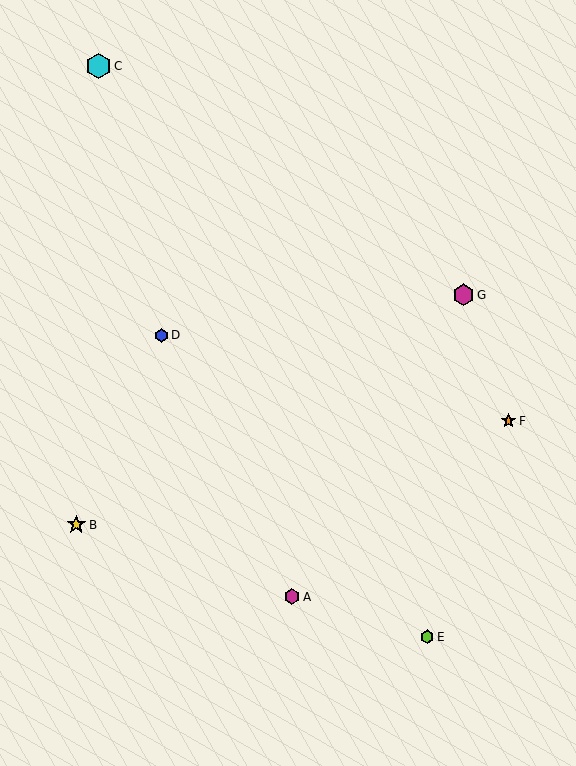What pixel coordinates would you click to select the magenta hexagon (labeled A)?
Click at (292, 597) to select the magenta hexagon A.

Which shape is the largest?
The cyan hexagon (labeled C) is the largest.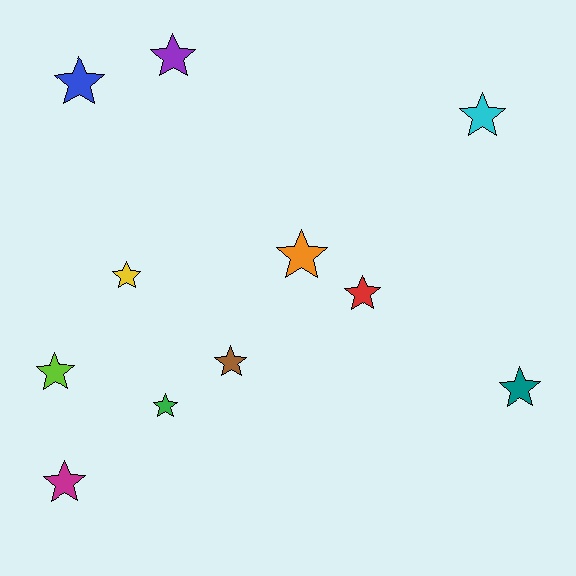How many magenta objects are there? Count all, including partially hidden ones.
There is 1 magenta object.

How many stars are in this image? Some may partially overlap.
There are 11 stars.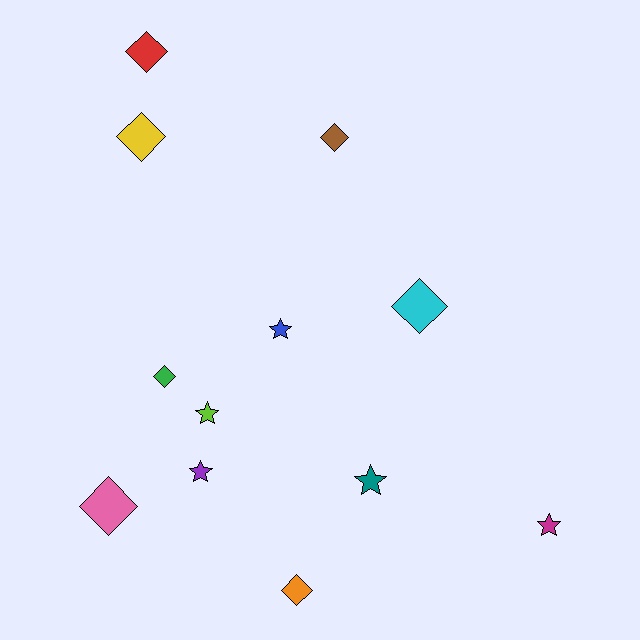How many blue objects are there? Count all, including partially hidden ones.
There is 1 blue object.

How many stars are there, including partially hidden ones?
There are 5 stars.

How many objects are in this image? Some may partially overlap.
There are 12 objects.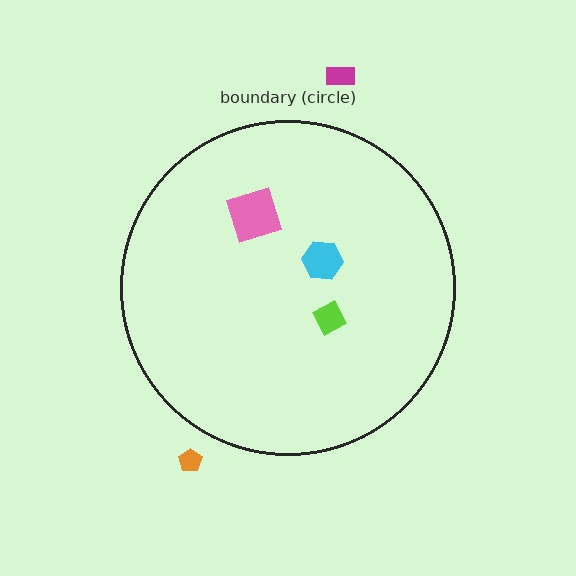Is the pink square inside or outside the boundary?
Inside.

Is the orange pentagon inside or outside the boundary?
Outside.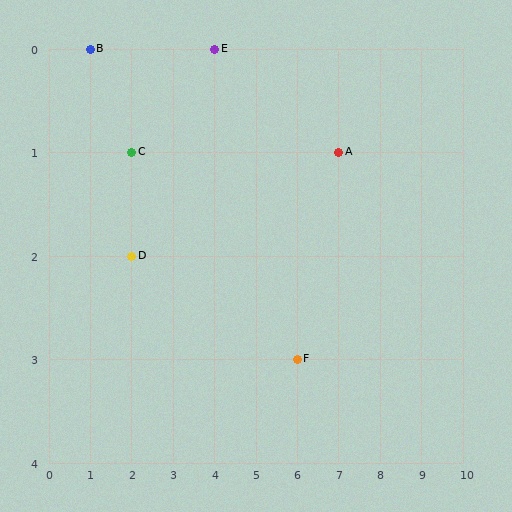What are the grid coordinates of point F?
Point F is at grid coordinates (6, 3).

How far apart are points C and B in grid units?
Points C and B are 1 column and 1 row apart (about 1.4 grid units diagonally).